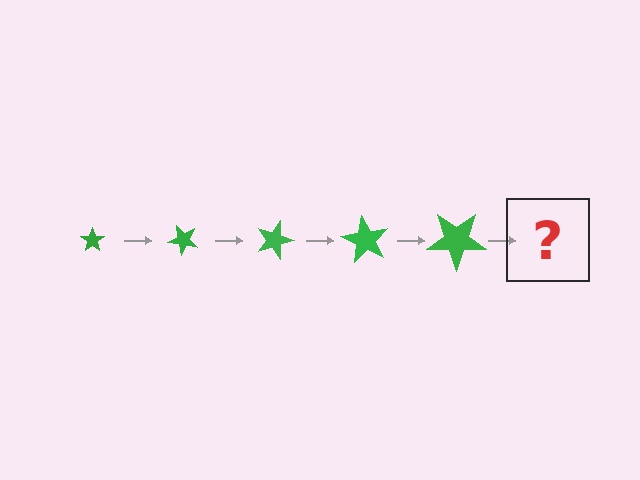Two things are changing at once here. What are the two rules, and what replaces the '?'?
The two rules are that the star grows larger each step and it rotates 45 degrees each step. The '?' should be a star, larger than the previous one and rotated 225 degrees from the start.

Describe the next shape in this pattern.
It should be a star, larger than the previous one and rotated 225 degrees from the start.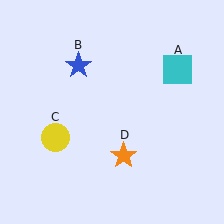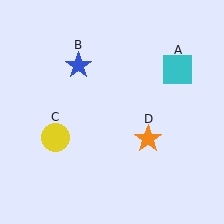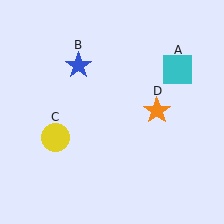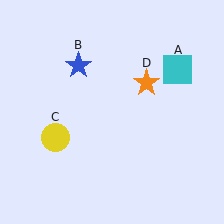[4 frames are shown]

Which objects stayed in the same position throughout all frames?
Cyan square (object A) and blue star (object B) and yellow circle (object C) remained stationary.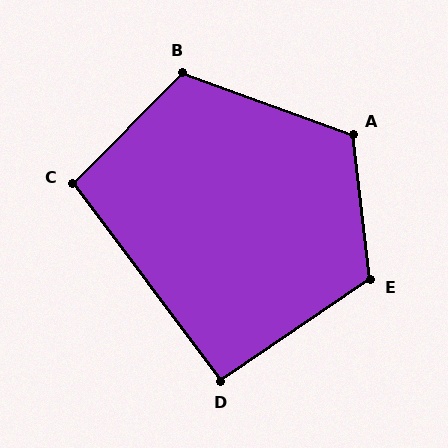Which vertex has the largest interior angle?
E, at approximately 117 degrees.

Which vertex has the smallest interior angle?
D, at approximately 93 degrees.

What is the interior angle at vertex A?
Approximately 117 degrees (obtuse).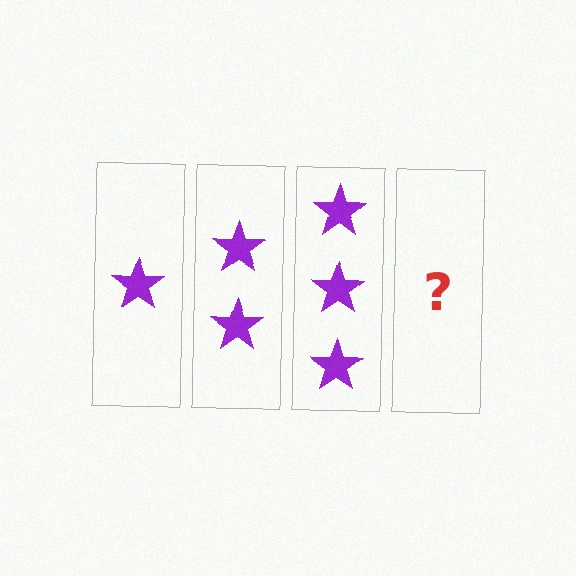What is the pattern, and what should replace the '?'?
The pattern is that each step adds one more star. The '?' should be 4 stars.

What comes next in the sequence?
The next element should be 4 stars.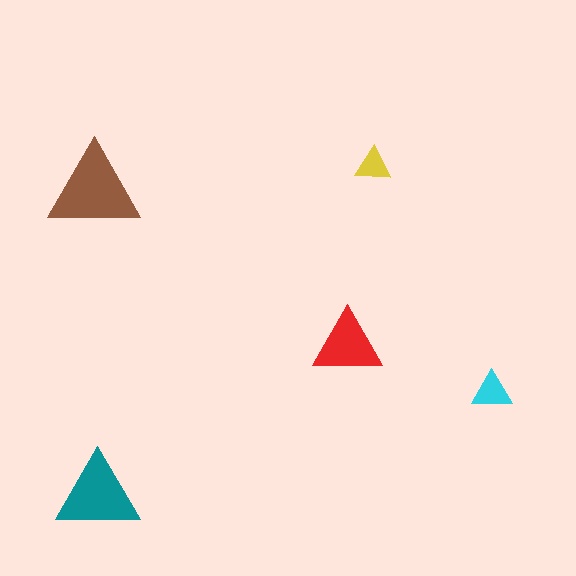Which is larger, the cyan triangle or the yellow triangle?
The cyan one.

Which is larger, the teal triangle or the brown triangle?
The brown one.